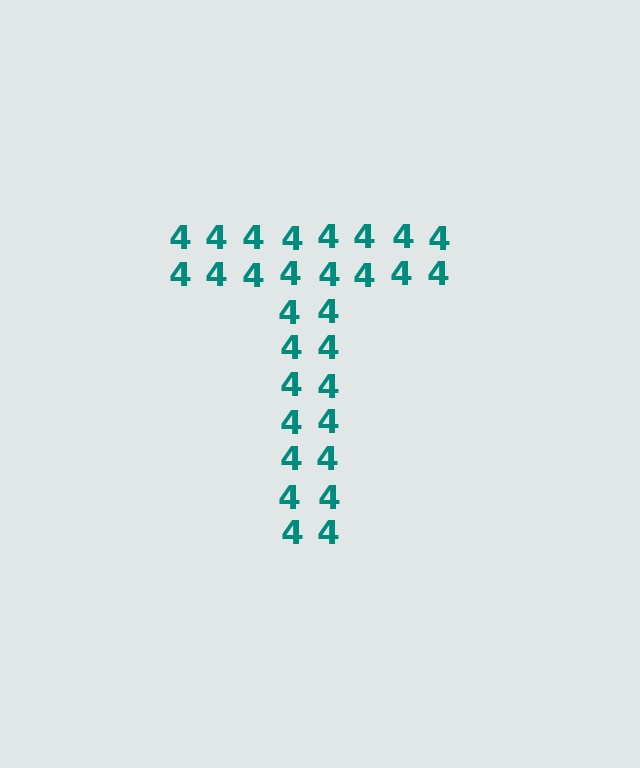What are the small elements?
The small elements are digit 4's.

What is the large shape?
The large shape is the letter T.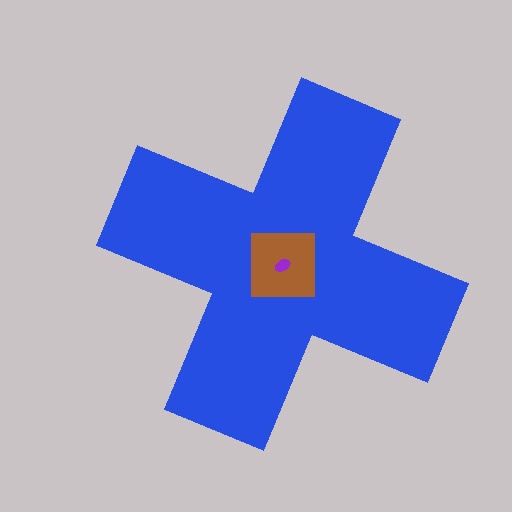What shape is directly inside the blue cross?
The brown square.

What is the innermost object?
The purple ellipse.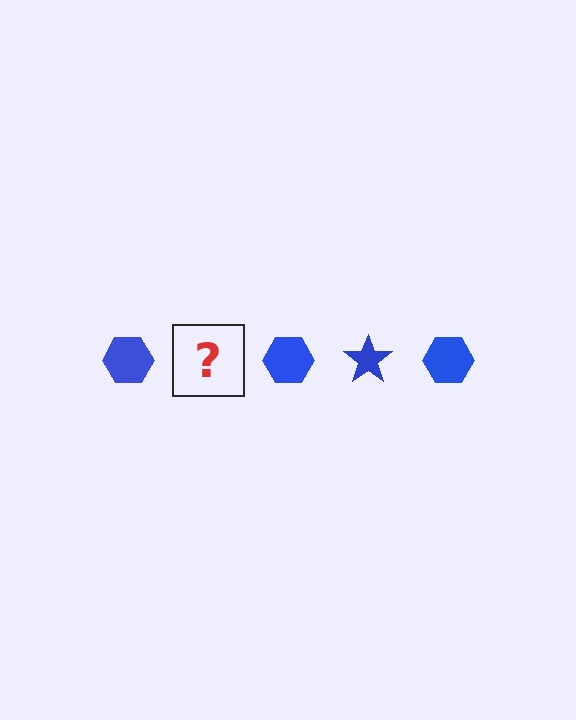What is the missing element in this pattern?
The missing element is a blue star.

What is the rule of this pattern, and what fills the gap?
The rule is that the pattern cycles through hexagon, star shapes in blue. The gap should be filled with a blue star.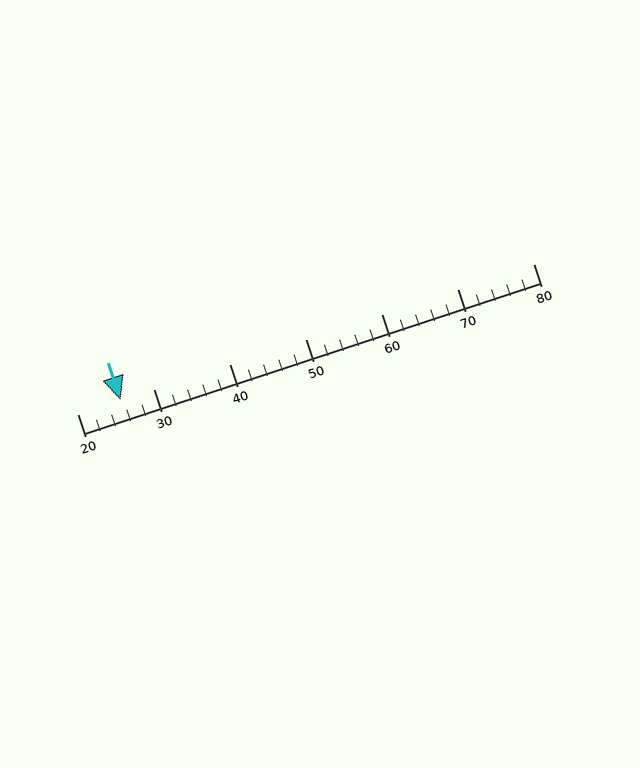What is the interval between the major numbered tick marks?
The major tick marks are spaced 10 units apart.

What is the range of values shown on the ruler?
The ruler shows values from 20 to 80.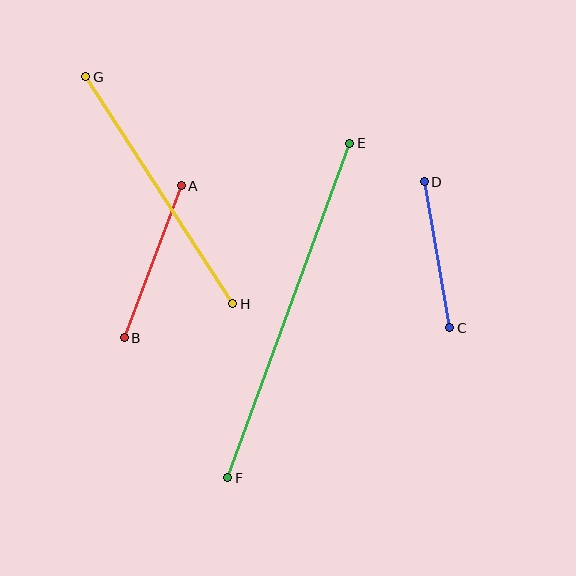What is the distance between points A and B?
The distance is approximately 162 pixels.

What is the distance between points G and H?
The distance is approximately 270 pixels.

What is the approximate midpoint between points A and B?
The midpoint is at approximately (153, 262) pixels.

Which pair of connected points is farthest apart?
Points E and F are farthest apart.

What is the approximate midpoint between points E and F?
The midpoint is at approximately (289, 311) pixels.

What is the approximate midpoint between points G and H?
The midpoint is at approximately (159, 190) pixels.